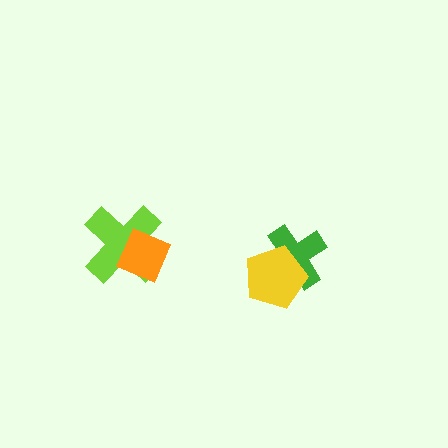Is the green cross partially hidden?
Yes, it is partially covered by another shape.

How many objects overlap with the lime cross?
1 object overlaps with the lime cross.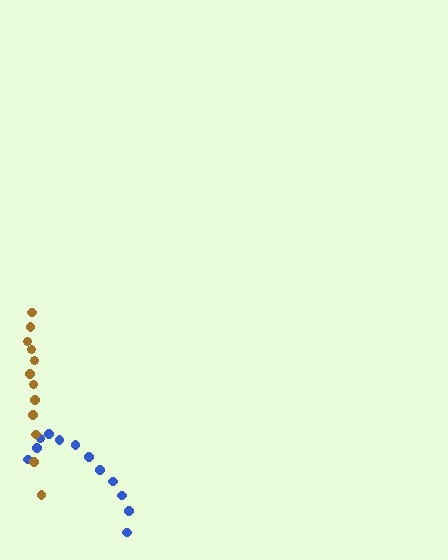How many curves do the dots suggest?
There are 2 distinct paths.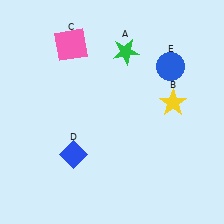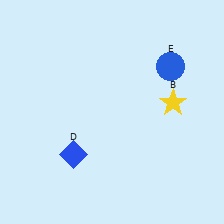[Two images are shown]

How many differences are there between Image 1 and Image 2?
There are 2 differences between the two images.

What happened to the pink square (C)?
The pink square (C) was removed in Image 2. It was in the top-left area of Image 1.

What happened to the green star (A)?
The green star (A) was removed in Image 2. It was in the top-right area of Image 1.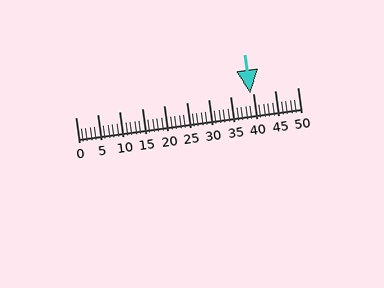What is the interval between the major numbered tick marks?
The major tick marks are spaced 5 units apart.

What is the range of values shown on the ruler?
The ruler shows values from 0 to 50.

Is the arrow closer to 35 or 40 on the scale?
The arrow is closer to 40.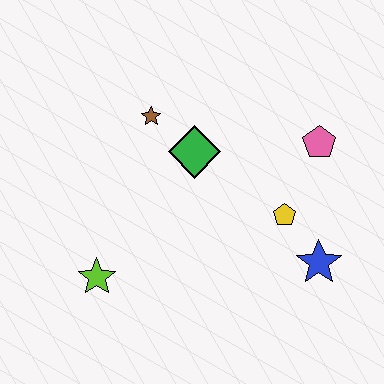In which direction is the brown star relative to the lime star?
The brown star is above the lime star.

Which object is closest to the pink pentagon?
The yellow pentagon is closest to the pink pentagon.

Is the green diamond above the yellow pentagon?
Yes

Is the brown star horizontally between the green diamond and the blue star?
No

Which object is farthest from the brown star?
The blue star is farthest from the brown star.